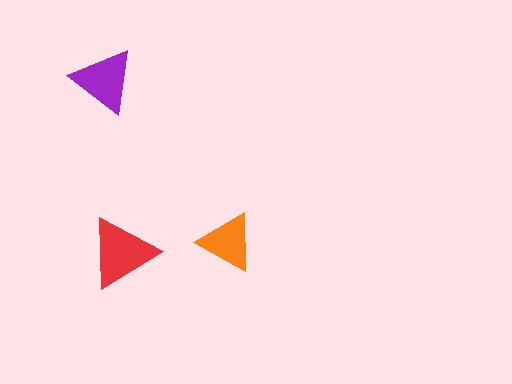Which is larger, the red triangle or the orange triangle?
The red one.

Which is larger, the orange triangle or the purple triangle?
The purple one.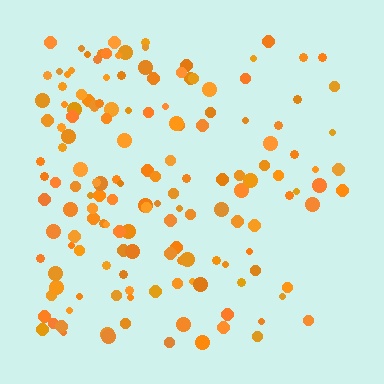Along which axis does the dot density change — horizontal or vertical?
Horizontal.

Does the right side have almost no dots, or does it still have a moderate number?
Still a moderate number, just noticeably fewer than the left.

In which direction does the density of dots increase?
From right to left, with the left side densest.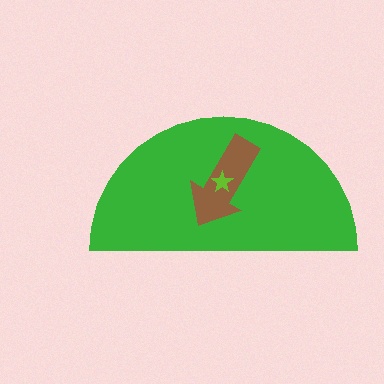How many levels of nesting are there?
3.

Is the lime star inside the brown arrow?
Yes.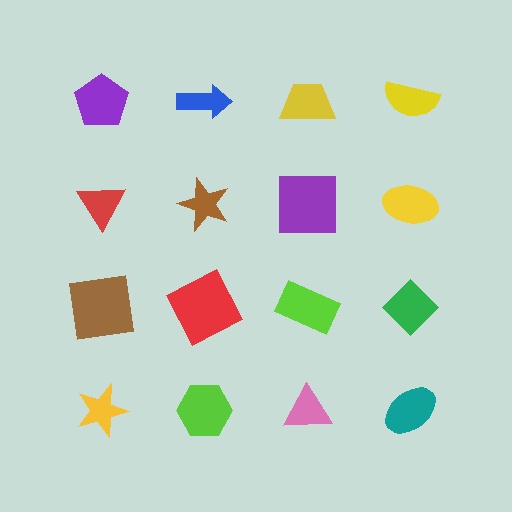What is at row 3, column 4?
A green diamond.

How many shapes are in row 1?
4 shapes.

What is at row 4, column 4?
A teal ellipse.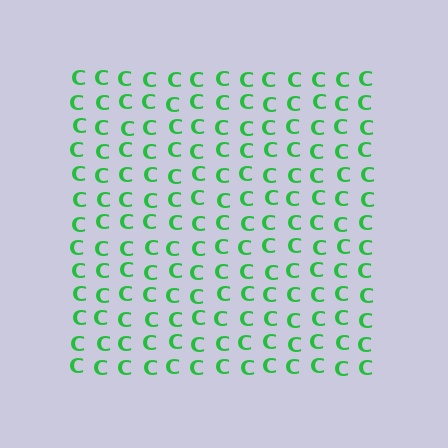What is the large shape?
The large shape is a square.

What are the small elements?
The small elements are letter C's.